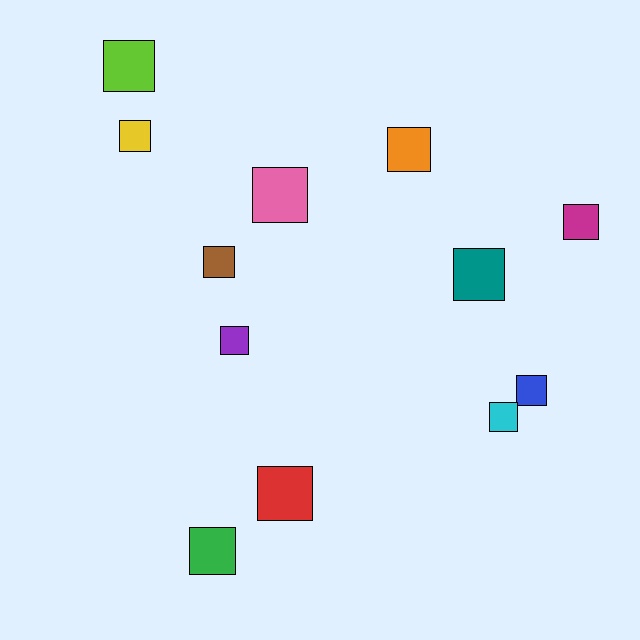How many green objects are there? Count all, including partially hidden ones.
There is 1 green object.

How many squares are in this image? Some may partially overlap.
There are 12 squares.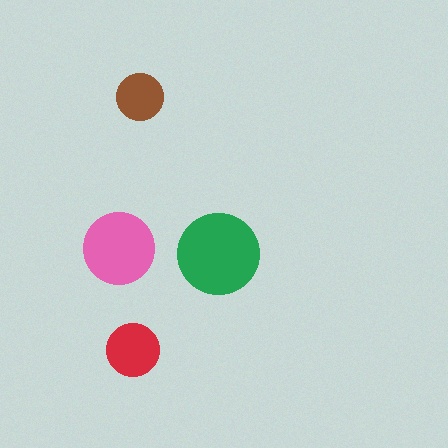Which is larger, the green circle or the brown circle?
The green one.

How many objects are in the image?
There are 4 objects in the image.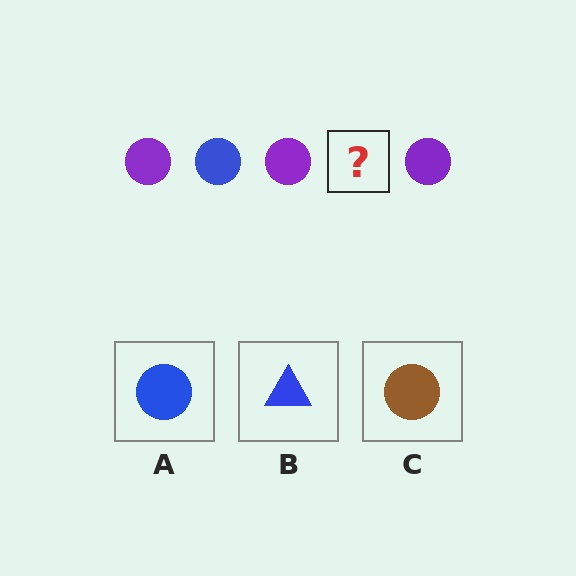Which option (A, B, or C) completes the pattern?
A.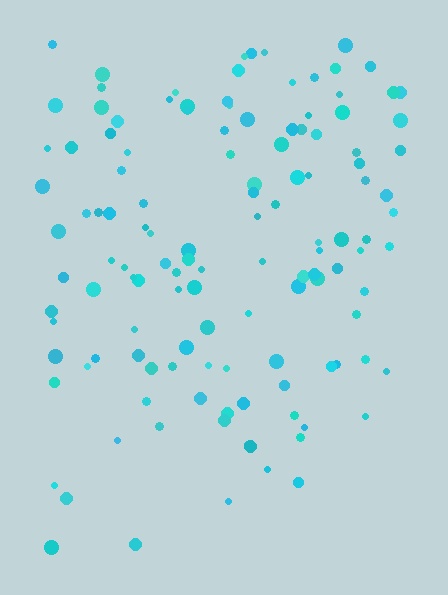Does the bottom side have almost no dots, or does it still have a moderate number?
Still a moderate number, just noticeably fewer than the top.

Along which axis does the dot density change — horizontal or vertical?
Vertical.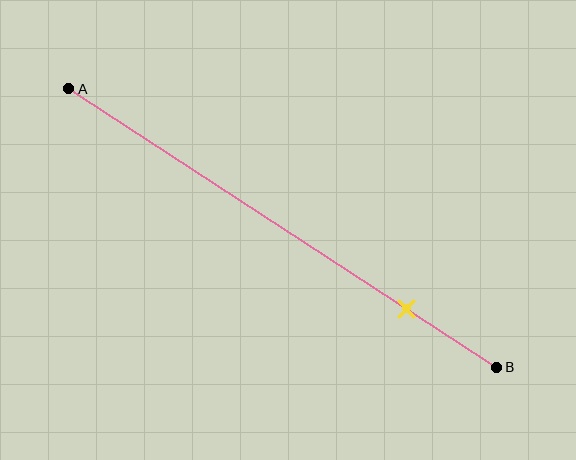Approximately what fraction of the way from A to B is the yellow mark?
The yellow mark is approximately 80% of the way from A to B.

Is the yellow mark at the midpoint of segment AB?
No, the mark is at about 80% from A, not at the 50% midpoint.